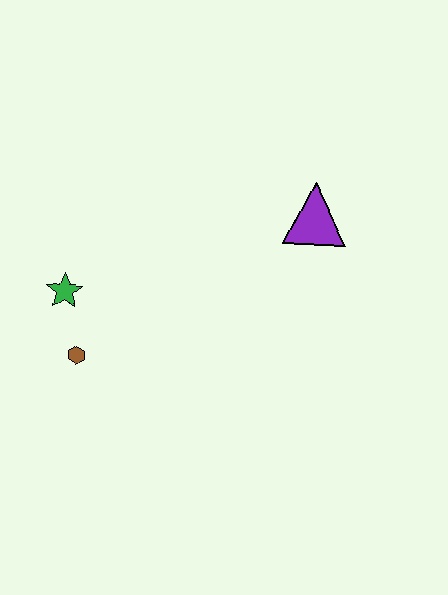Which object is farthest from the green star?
The purple triangle is farthest from the green star.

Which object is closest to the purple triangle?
The green star is closest to the purple triangle.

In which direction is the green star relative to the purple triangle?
The green star is to the left of the purple triangle.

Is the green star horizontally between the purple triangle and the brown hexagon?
No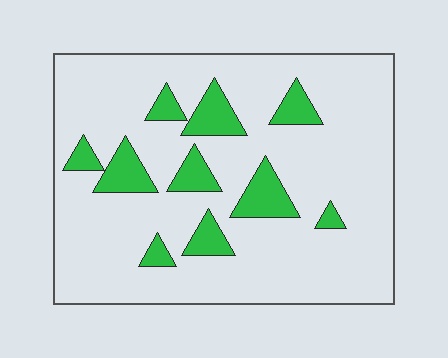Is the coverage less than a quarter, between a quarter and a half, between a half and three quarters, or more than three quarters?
Less than a quarter.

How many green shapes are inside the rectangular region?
10.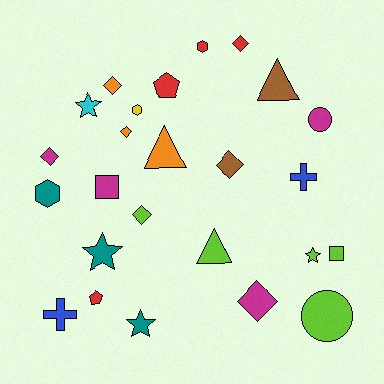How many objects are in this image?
There are 25 objects.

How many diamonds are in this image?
There are 7 diamonds.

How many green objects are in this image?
There are no green objects.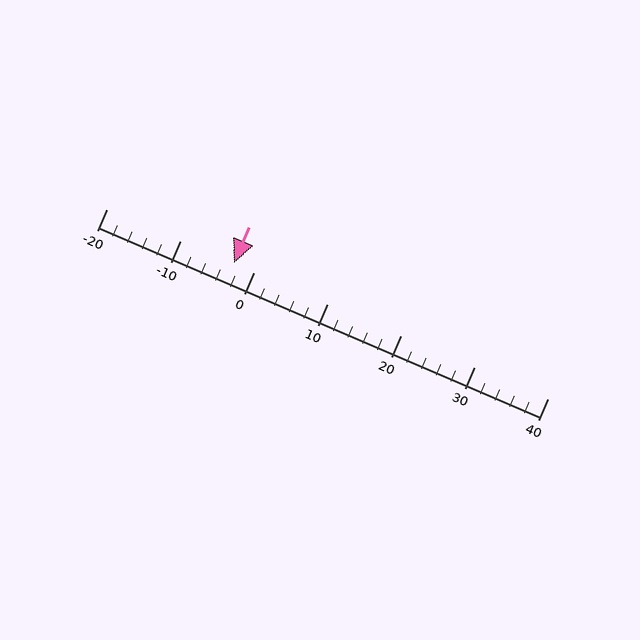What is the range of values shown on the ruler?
The ruler shows values from -20 to 40.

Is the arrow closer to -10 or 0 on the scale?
The arrow is closer to 0.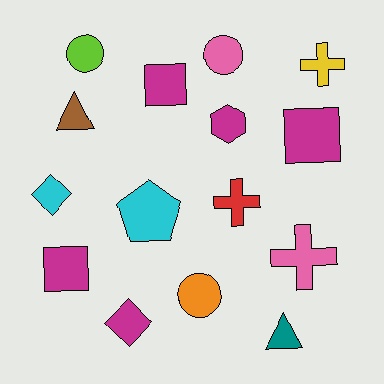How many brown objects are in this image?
There is 1 brown object.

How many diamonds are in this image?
There are 2 diamonds.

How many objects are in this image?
There are 15 objects.